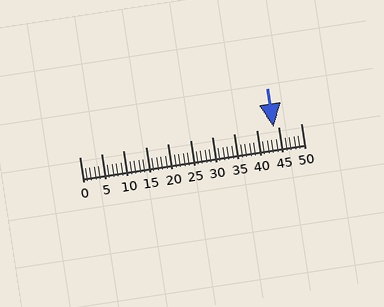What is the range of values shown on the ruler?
The ruler shows values from 0 to 50.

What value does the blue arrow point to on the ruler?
The blue arrow points to approximately 44.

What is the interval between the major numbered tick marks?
The major tick marks are spaced 5 units apart.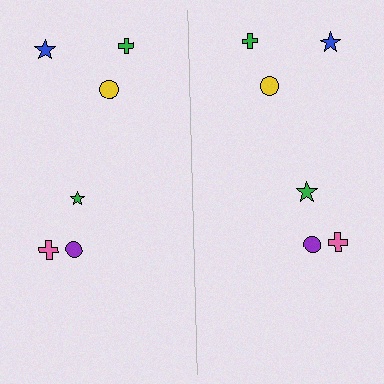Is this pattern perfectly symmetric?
No, the pattern is not perfectly symmetric. The green star on the right side has a different size than its mirror counterpart.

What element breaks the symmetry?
The green star on the right side has a different size than its mirror counterpart.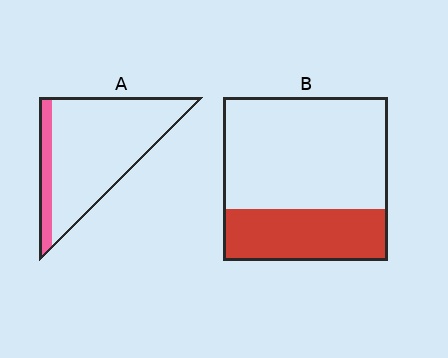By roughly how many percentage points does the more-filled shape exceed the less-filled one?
By roughly 15 percentage points (B over A).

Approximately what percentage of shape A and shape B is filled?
A is approximately 15% and B is approximately 30%.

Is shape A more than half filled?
No.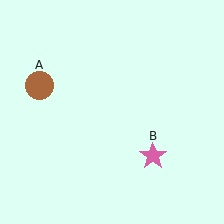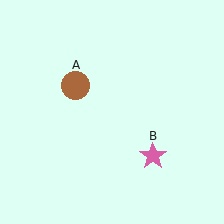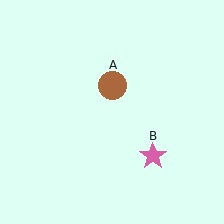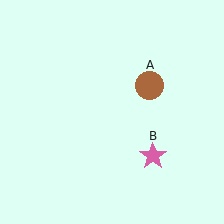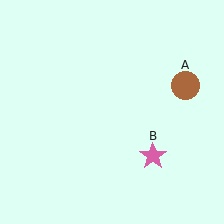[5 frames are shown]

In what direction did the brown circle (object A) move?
The brown circle (object A) moved right.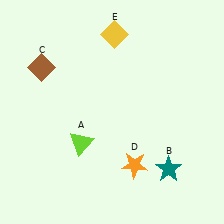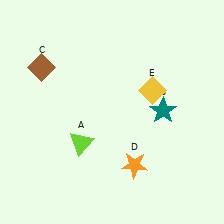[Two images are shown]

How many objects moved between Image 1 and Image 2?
2 objects moved between the two images.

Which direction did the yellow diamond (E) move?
The yellow diamond (E) moved down.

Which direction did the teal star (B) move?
The teal star (B) moved up.